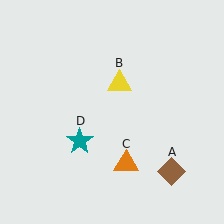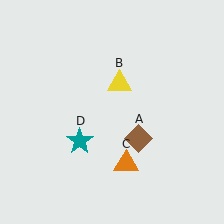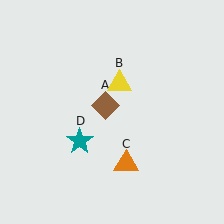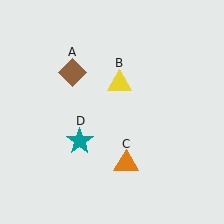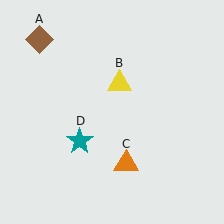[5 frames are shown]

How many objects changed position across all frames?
1 object changed position: brown diamond (object A).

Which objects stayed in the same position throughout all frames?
Yellow triangle (object B) and orange triangle (object C) and teal star (object D) remained stationary.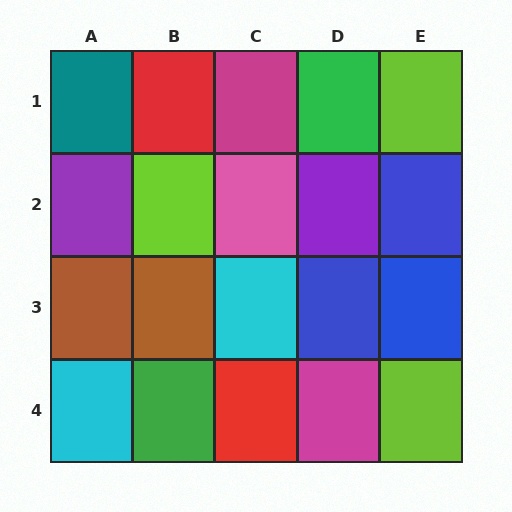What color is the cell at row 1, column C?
Magenta.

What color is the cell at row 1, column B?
Red.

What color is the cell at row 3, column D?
Blue.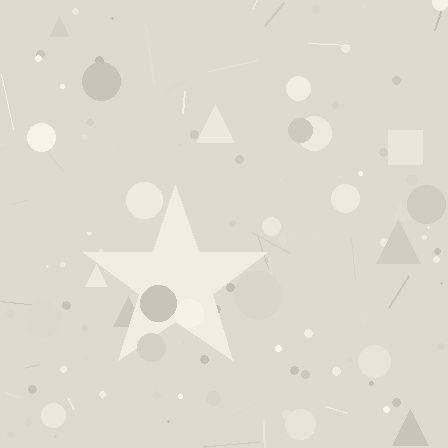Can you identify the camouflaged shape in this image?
The camouflaged shape is a star.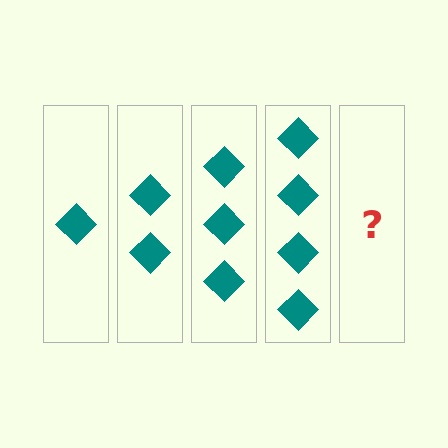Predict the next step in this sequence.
The next step is 5 diamonds.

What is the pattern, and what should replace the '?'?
The pattern is that each step adds one more diamond. The '?' should be 5 diamonds.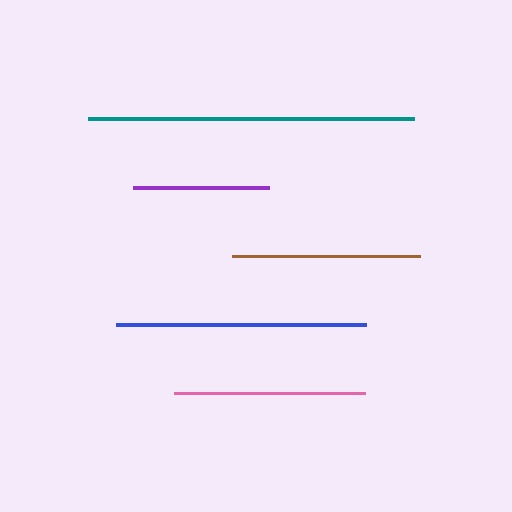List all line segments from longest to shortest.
From longest to shortest: teal, blue, pink, brown, purple.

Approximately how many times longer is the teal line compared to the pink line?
The teal line is approximately 1.7 times the length of the pink line.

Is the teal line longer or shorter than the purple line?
The teal line is longer than the purple line.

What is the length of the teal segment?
The teal segment is approximately 326 pixels long.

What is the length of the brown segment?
The brown segment is approximately 188 pixels long.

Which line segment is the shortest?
The purple line is the shortest at approximately 136 pixels.